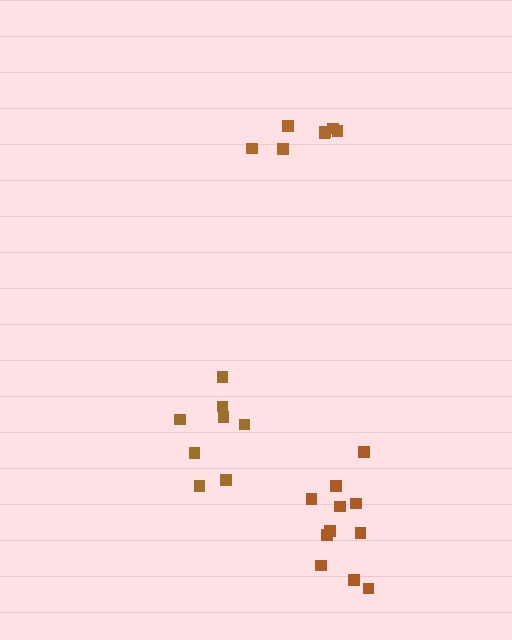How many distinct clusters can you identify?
There are 3 distinct clusters.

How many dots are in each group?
Group 1: 7 dots, Group 2: 11 dots, Group 3: 8 dots (26 total).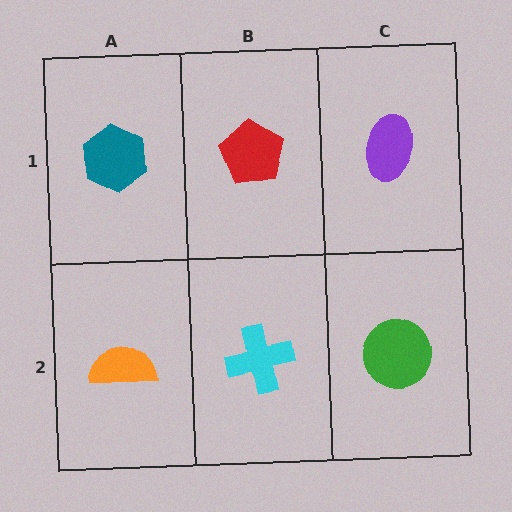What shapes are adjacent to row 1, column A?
An orange semicircle (row 2, column A), a red pentagon (row 1, column B).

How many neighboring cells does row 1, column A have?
2.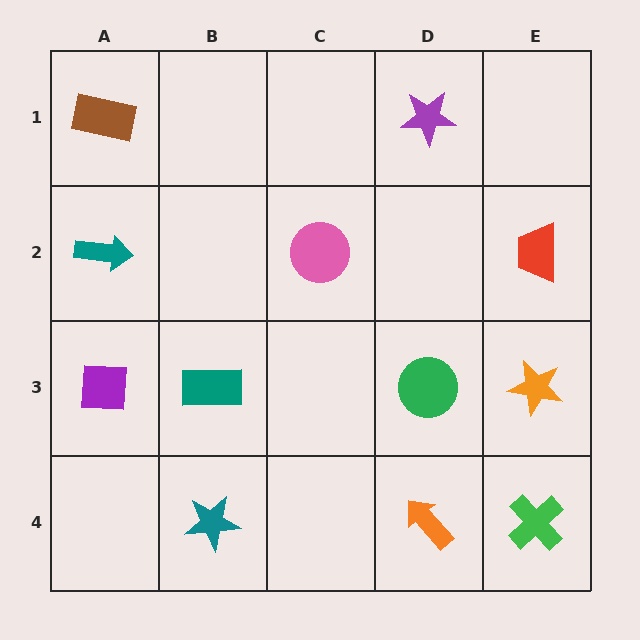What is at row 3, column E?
An orange star.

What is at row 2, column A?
A teal arrow.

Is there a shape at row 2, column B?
No, that cell is empty.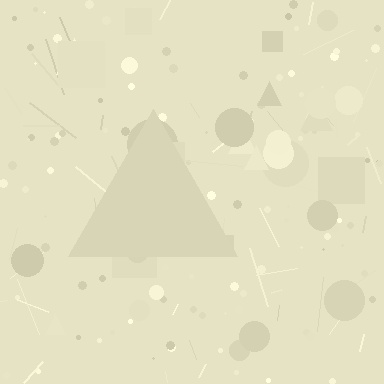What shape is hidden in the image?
A triangle is hidden in the image.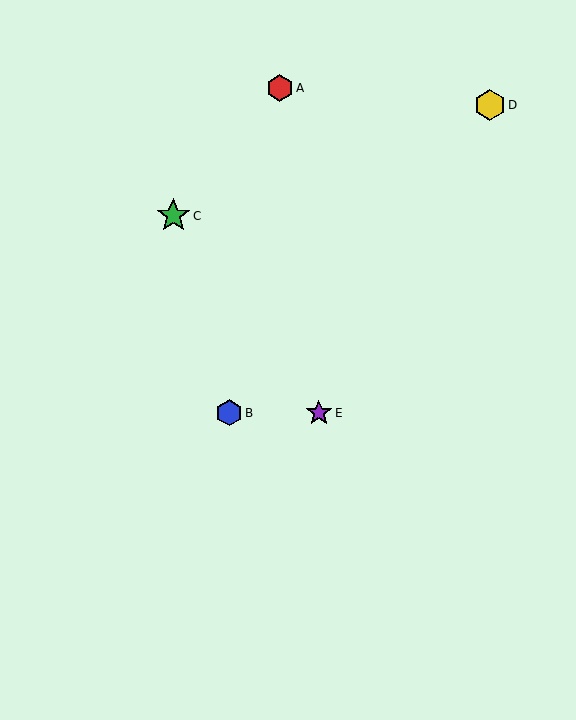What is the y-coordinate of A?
Object A is at y≈88.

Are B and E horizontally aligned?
Yes, both are at y≈413.